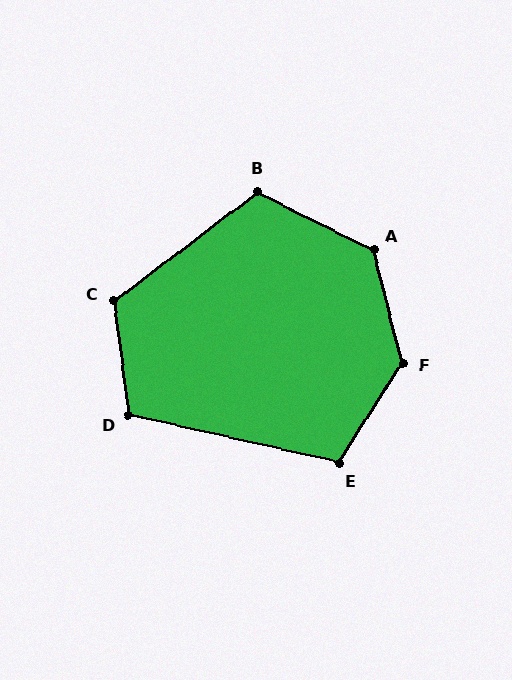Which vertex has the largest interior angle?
F, at approximately 133 degrees.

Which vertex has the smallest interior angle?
E, at approximately 110 degrees.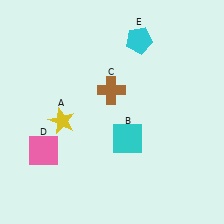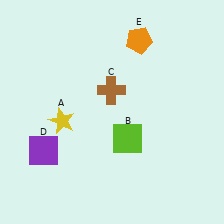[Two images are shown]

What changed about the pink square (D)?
In Image 1, D is pink. In Image 2, it changed to purple.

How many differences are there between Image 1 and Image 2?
There are 3 differences between the two images.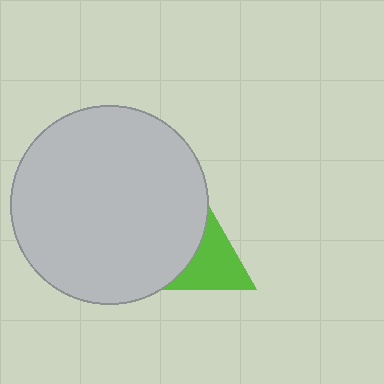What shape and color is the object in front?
The object in front is a light gray circle.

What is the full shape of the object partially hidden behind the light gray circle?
The partially hidden object is a lime triangle.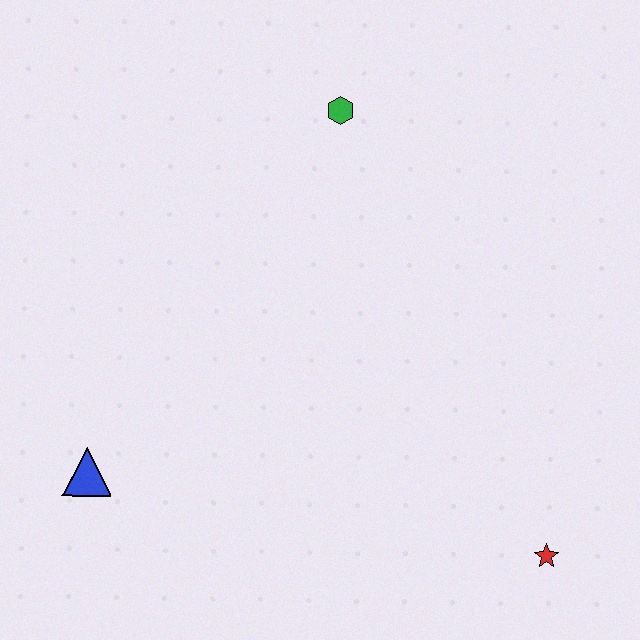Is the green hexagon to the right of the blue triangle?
Yes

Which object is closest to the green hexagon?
The blue triangle is closest to the green hexagon.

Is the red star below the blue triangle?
Yes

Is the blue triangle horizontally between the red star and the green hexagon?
No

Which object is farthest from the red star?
The green hexagon is farthest from the red star.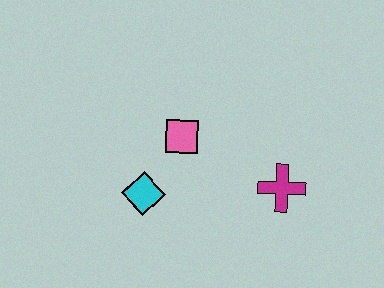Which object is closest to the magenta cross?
The pink square is closest to the magenta cross.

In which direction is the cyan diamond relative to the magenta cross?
The cyan diamond is to the left of the magenta cross.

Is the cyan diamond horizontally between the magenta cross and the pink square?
No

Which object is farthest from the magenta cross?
The cyan diamond is farthest from the magenta cross.